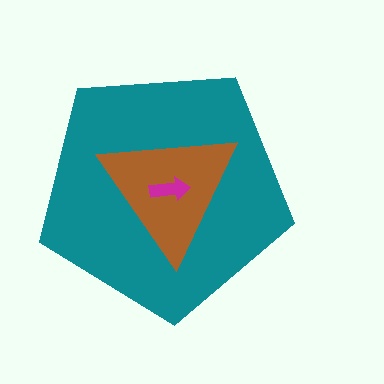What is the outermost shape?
The teal pentagon.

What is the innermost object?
The magenta arrow.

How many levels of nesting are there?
3.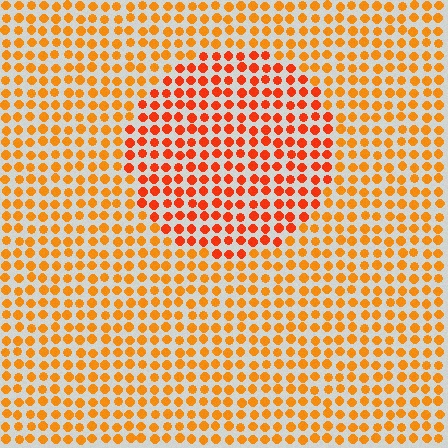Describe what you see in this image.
The image is filled with small orange elements in a uniform arrangement. A circle-shaped region is visible where the elements are tinted to a slightly different hue, forming a subtle color boundary.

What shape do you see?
I see a circle.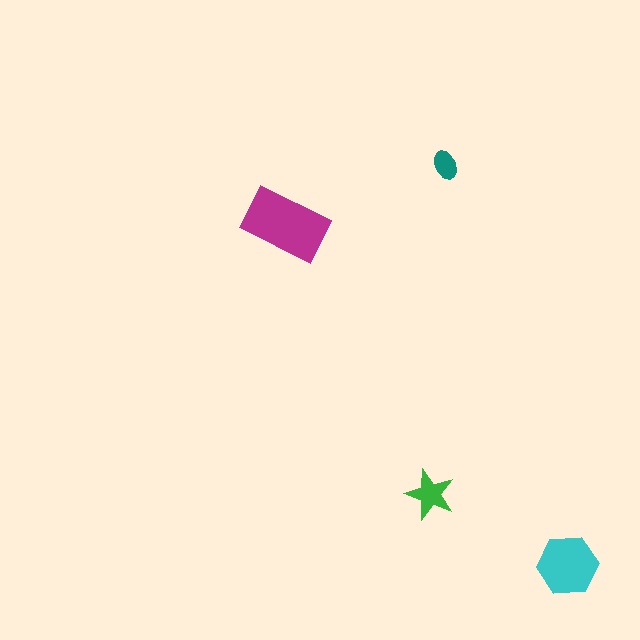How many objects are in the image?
There are 4 objects in the image.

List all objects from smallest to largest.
The teal ellipse, the green star, the cyan hexagon, the magenta rectangle.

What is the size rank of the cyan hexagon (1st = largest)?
2nd.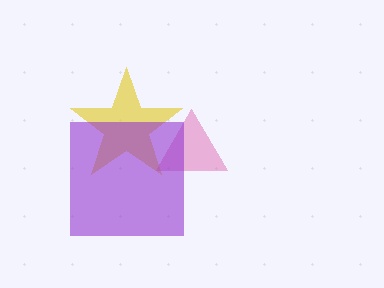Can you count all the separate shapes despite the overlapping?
Yes, there are 3 separate shapes.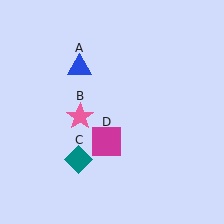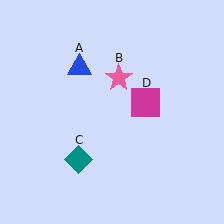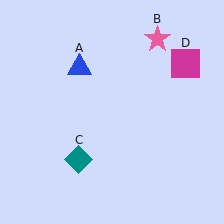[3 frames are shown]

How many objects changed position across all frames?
2 objects changed position: pink star (object B), magenta square (object D).